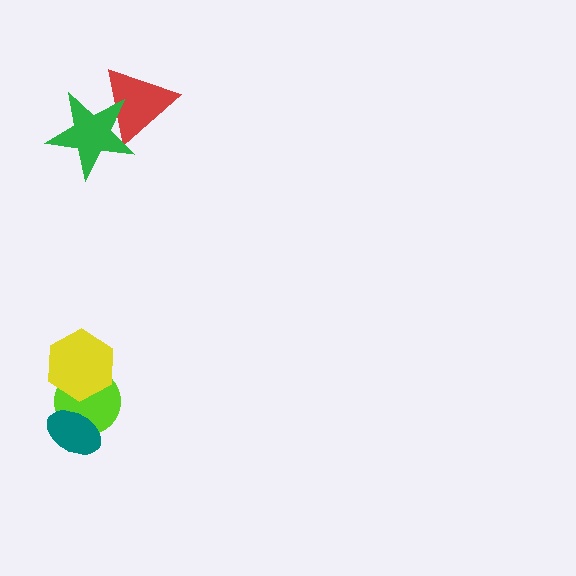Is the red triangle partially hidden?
Yes, it is partially covered by another shape.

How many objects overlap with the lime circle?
2 objects overlap with the lime circle.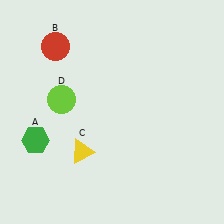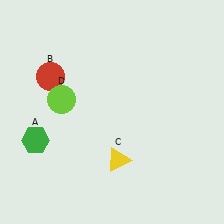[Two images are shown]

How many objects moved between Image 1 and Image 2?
2 objects moved between the two images.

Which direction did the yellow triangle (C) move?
The yellow triangle (C) moved right.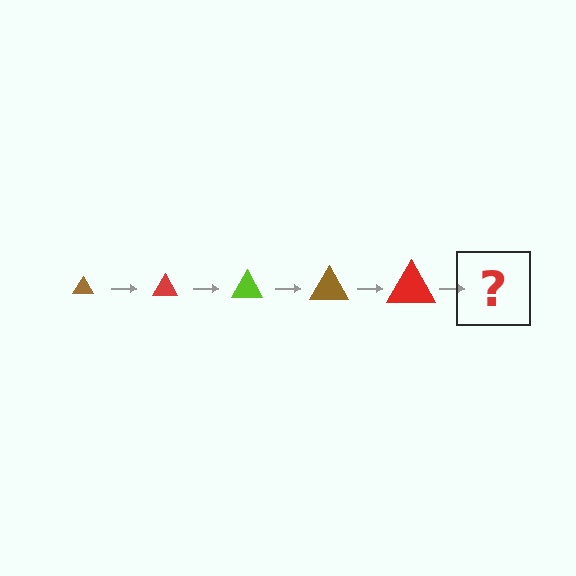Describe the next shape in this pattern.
It should be a lime triangle, larger than the previous one.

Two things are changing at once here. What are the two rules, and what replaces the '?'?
The two rules are that the triangle grows larger each step and the color cycles through brown, red, and lime. The '?' should be a lime triangle, larger than the previous one.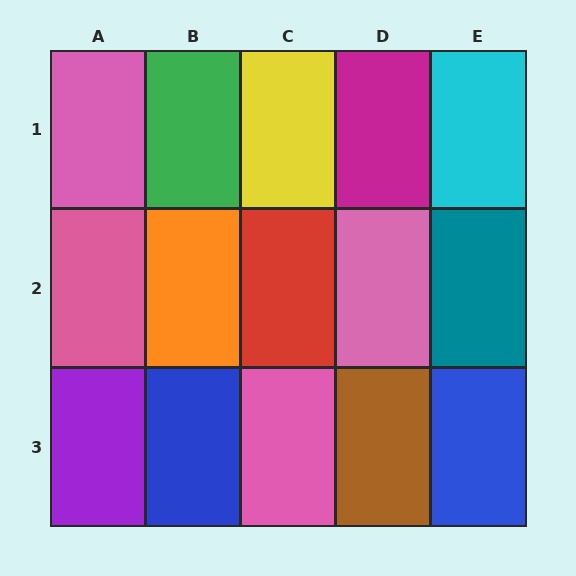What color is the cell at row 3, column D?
Brown.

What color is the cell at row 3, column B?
Blue.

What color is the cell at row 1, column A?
Pink.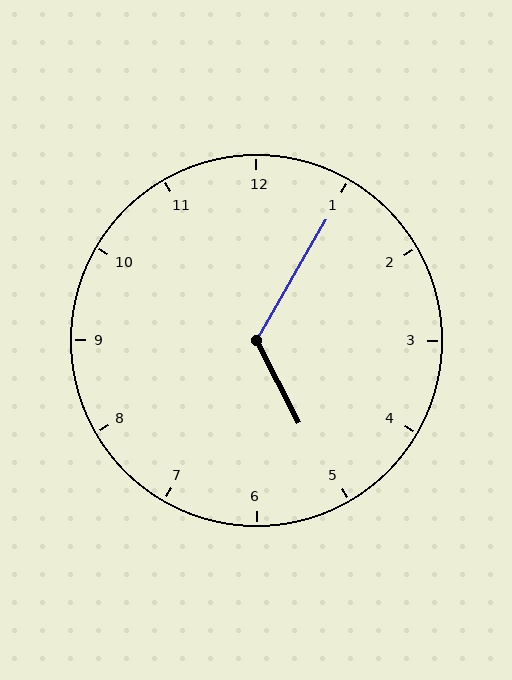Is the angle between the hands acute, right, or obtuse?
It is obtuse.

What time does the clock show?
5:05.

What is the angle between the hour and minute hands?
Approximately 122 degrees.